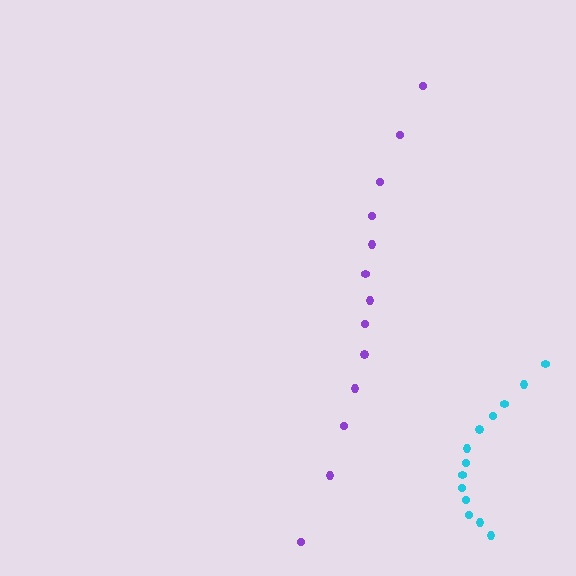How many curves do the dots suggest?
There are 2 distinct paths.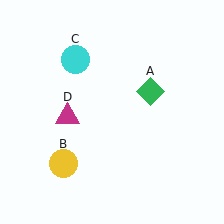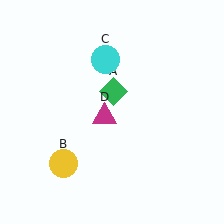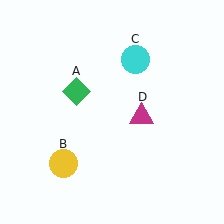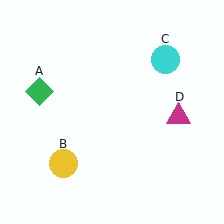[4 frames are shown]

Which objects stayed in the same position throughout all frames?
Yellow circle (object B) remained stationary.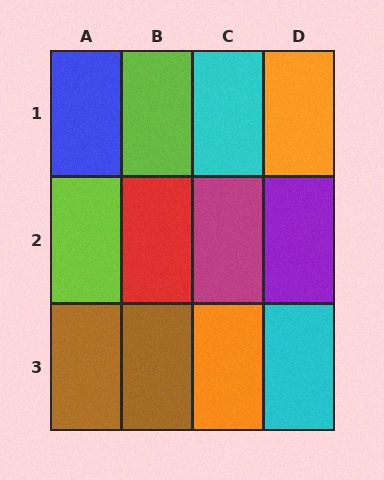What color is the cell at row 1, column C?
Cyan.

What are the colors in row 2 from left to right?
Lime, red, magenta, purple.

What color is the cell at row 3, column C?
Orange.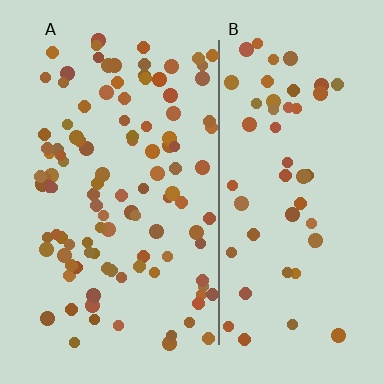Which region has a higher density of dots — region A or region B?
A (the left).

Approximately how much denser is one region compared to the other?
Approximately 2.1× — region A over region B.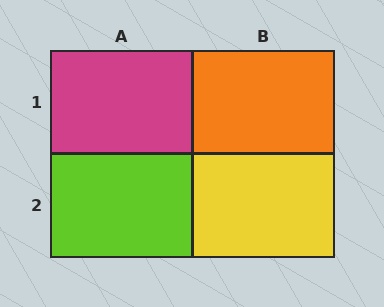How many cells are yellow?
1 cell is yellow.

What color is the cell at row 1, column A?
Magenta.